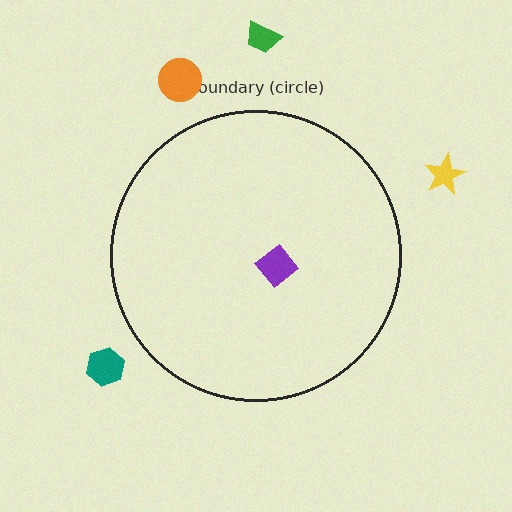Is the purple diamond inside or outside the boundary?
Inside.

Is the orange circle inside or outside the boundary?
Outside.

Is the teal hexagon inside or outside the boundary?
Outside.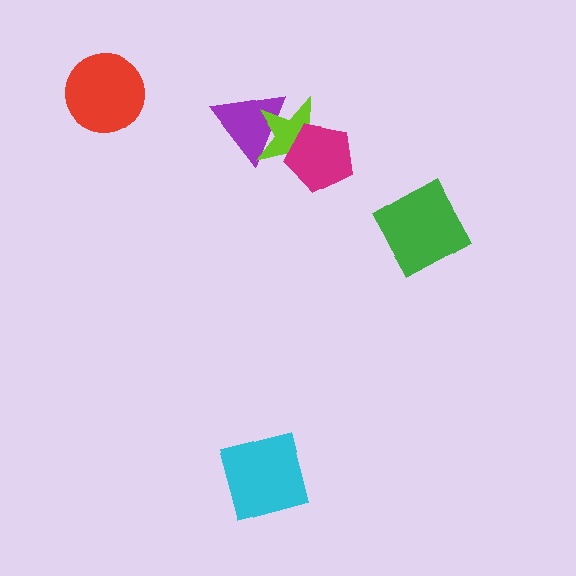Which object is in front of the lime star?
The magenta pentagon is in front of the lime star.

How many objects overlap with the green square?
0 objects overlap with the green square.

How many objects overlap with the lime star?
2 objects overlap with the lime star.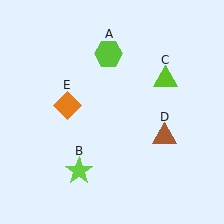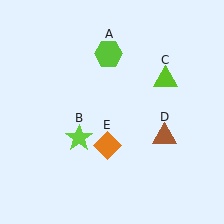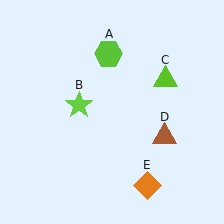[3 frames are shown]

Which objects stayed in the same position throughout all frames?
Lime hexagon (object A) and lime triangle (object C) and brown triangle (object D) remained stationary.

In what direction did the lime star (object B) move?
The lime star (object B) moved up.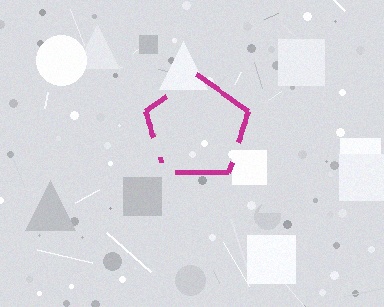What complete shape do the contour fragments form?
The contour fragments form a pentagon.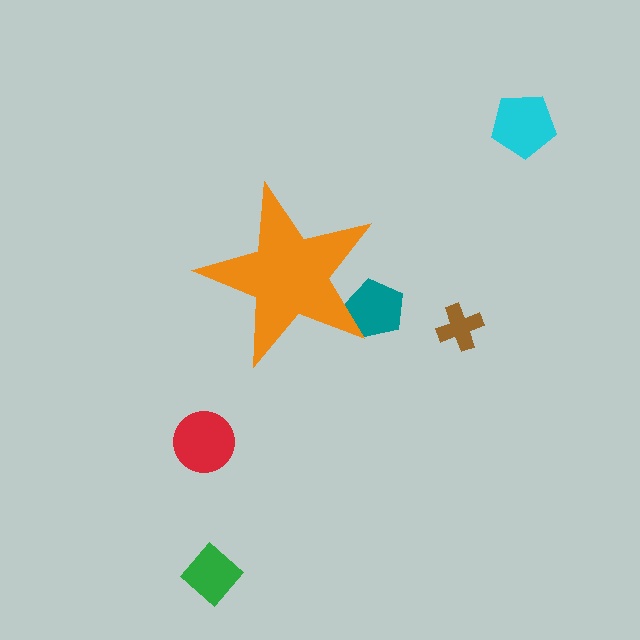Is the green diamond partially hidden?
No, the green diamond is fully visible.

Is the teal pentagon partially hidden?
Yes, the teal pentagon is partially hidden behind the orange star.